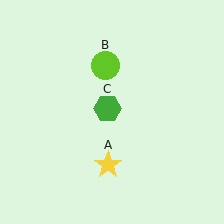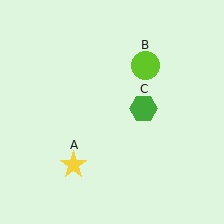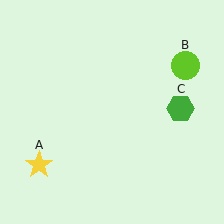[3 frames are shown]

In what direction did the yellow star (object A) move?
The yellow star (object A) moved left.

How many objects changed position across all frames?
3 objects changed position: yellow star (object A), lime circle (object B), green hexagon (object C).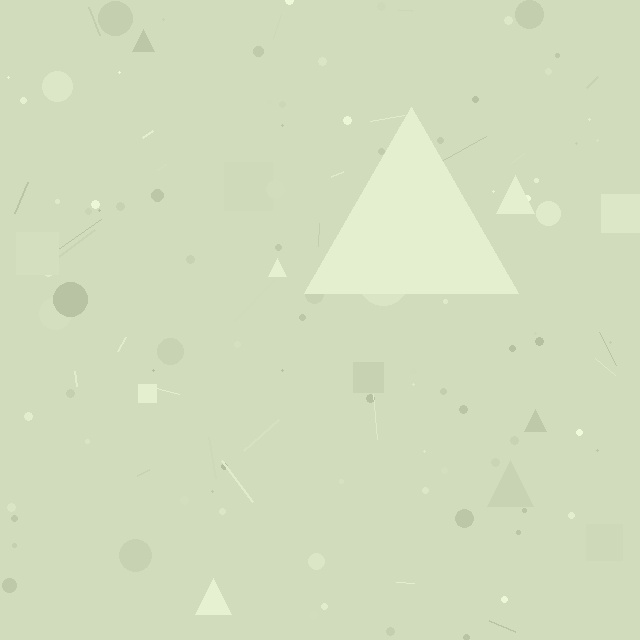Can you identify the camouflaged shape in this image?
The camouflaged shape is a triangle.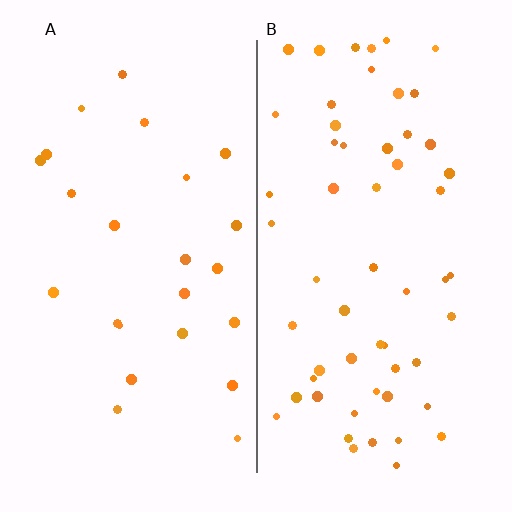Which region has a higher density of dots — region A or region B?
B (the right).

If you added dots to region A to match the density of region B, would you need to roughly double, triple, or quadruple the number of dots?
Approximately double.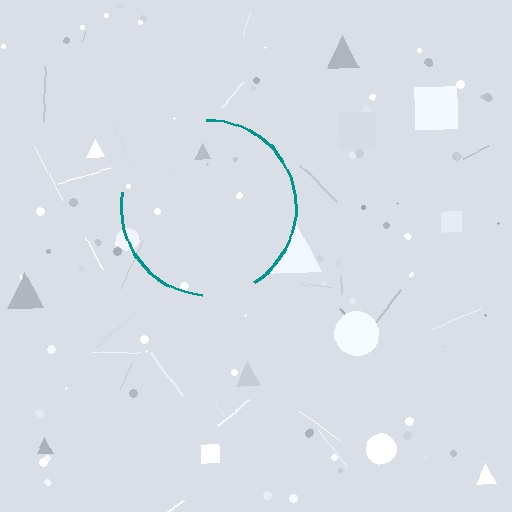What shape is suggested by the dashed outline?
The dashed outline suggests a circle.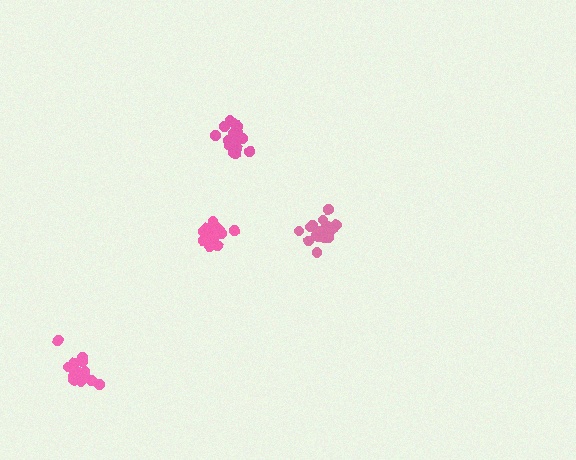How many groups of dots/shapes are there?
There are 4 groups.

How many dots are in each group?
Group 1: 15 dots, Group 2: 18 dots, Group 3: 17 dots, Group 4: 18 dots (68 total).